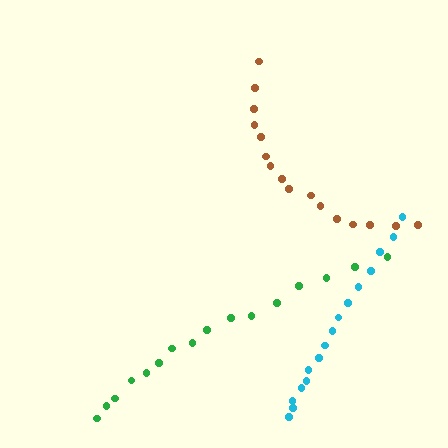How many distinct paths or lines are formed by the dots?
There are 3 distinct paths.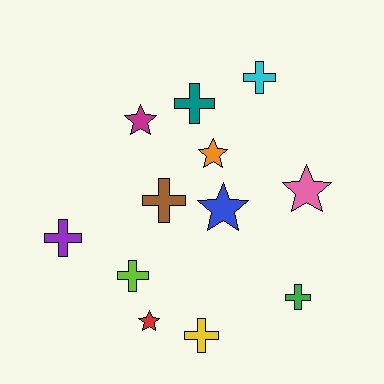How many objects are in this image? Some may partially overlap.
There are 12 objects.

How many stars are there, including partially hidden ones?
There are 5 stars.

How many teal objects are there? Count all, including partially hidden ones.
There is 1 teal object.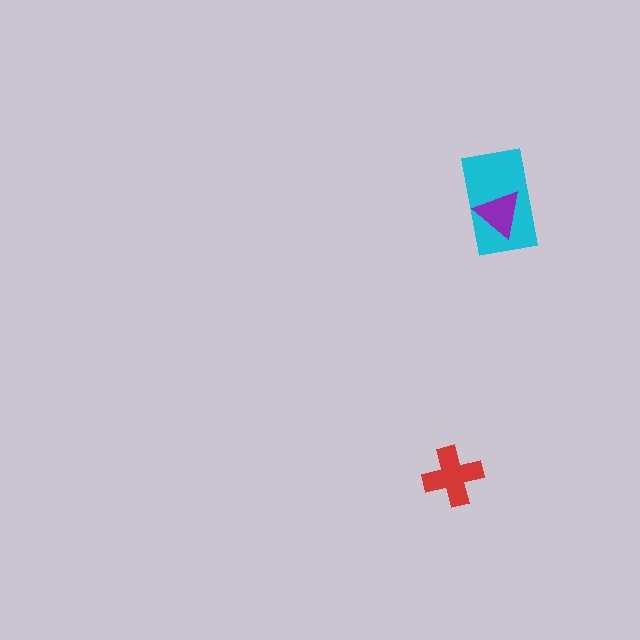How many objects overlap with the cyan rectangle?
1 object overlaps with the cyan rectangle.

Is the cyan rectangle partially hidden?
Yes, it is partially covered by another shape.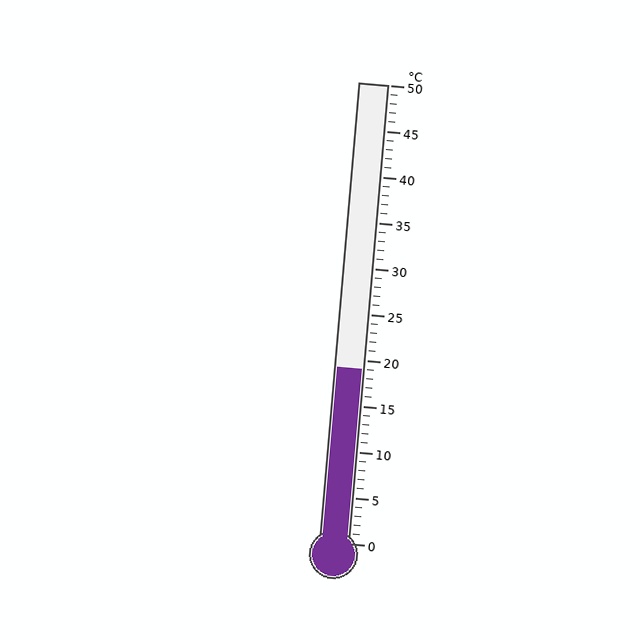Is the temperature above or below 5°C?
The temperature is above 5°C.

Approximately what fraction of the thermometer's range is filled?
The thermometer is filled to approximately 40% of its range.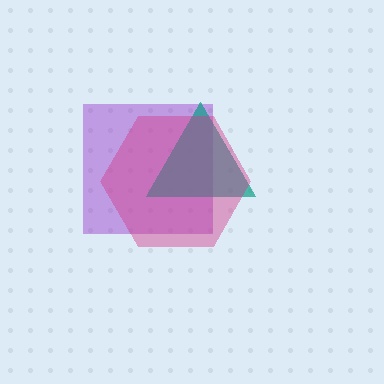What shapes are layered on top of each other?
The layered shapes are: a purple square, a teal triangle, a magenta hexagon.